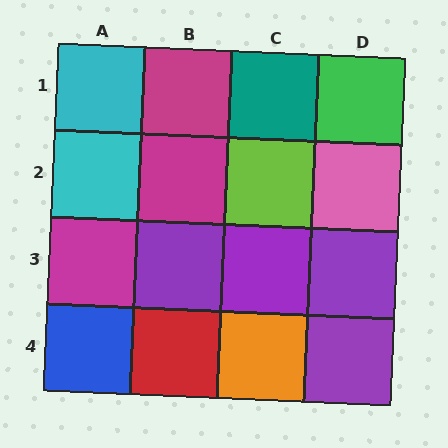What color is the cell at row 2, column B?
Magenta.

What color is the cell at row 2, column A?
Cyan.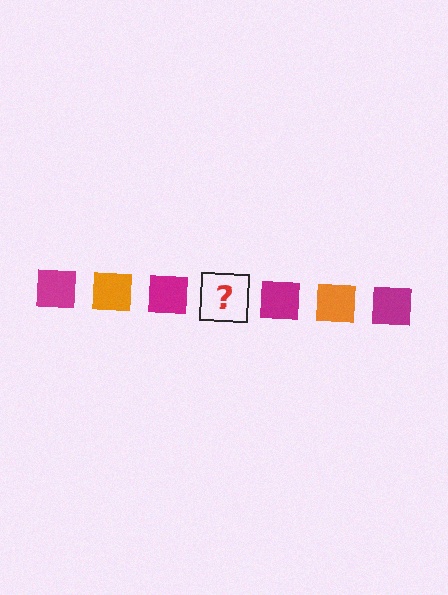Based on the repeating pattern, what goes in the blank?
The blank should be an orange square.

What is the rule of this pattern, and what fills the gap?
The rule is that the pattern cycles through magenta, orange squares. The gap should be filled with an orange square.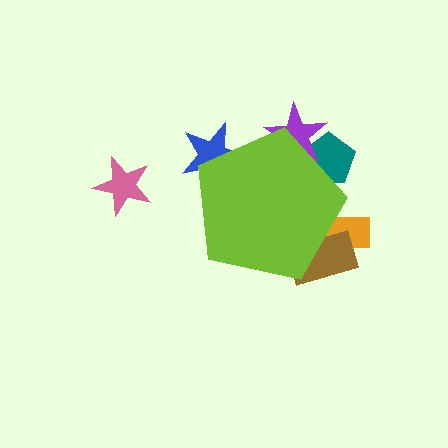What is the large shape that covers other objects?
A lime pentagon.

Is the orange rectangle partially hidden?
Yes, the orange rectangle is partially hidden behind the lime pentagon.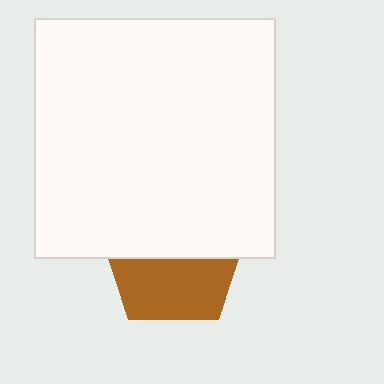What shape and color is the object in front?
The object in front is a white square.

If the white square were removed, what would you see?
You would see the complete brown pentagon.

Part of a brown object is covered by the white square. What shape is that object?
It is a pentagon.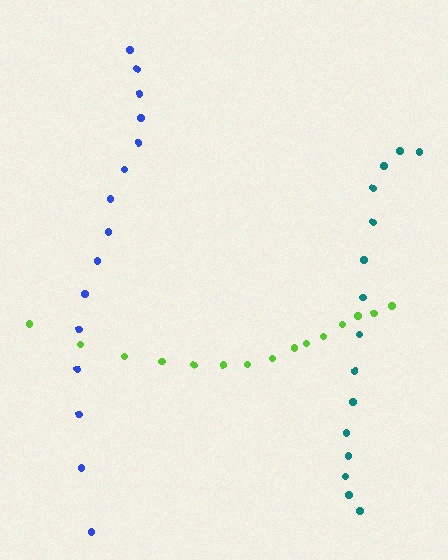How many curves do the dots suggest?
There are 3 distinct paths.